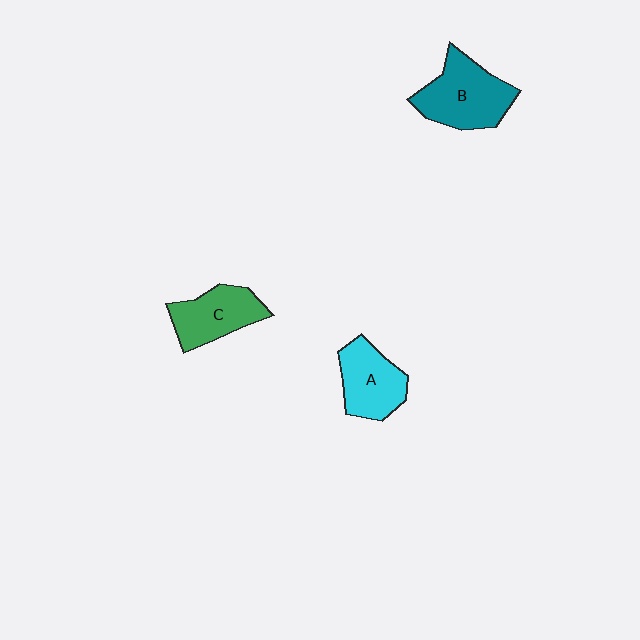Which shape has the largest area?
Shape B (teal).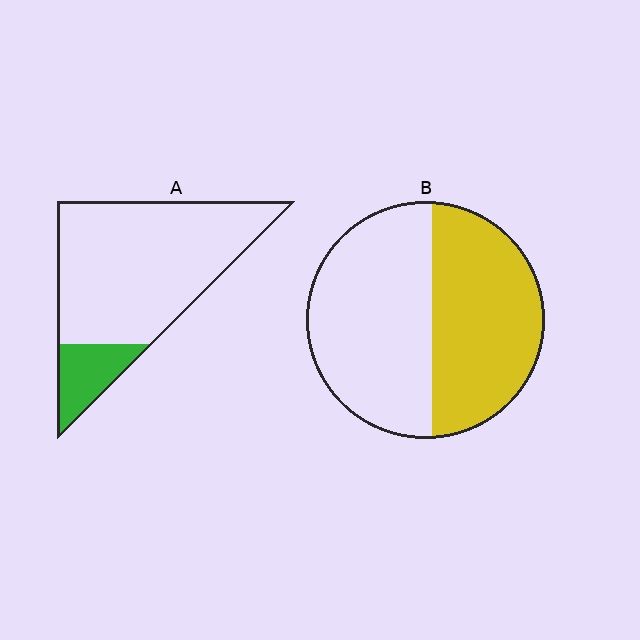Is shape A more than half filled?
No.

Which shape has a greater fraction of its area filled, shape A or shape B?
Shape B.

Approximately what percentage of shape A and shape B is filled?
A is approximately 15% and B is approximately 45%.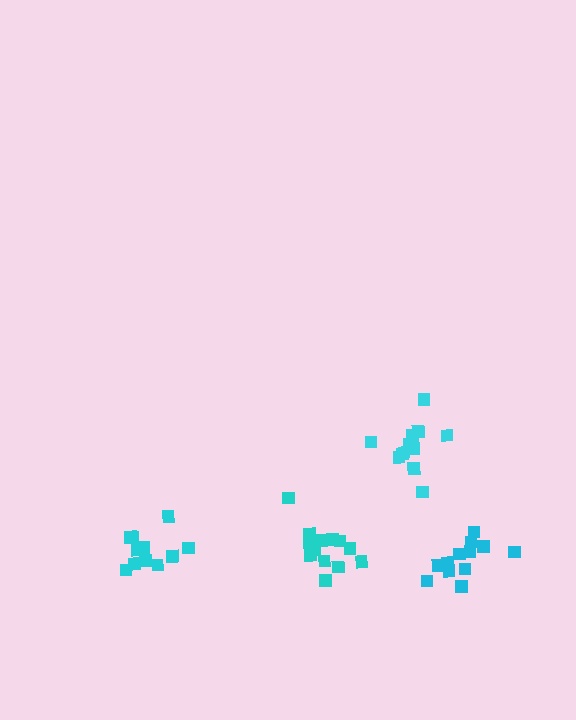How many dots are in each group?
Group 1: 12 dots, Group 2: 11 dots, Group 3: 13 dots, Group 4: 12 dots (48 total).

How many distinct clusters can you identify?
There are 4 distinct clusters.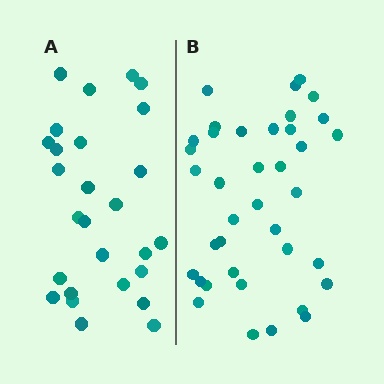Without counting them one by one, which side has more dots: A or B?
Region B (the right region) has more dots.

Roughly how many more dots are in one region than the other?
Region B has roughly 12 or so more dots than region A.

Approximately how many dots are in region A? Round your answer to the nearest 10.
About 30 dots. (The exact count is 27, which rounds to 30.)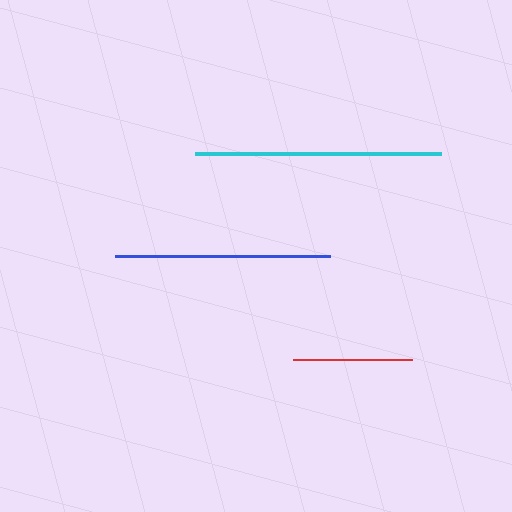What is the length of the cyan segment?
The cyan segment is approximately 246 pixels long.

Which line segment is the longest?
The cyan line is the longest at approximately 246 pixels.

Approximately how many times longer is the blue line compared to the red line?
The blue line is approximately 1.8 times the length of the red line.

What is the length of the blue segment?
The blue segment is approximately 215 pixels long.